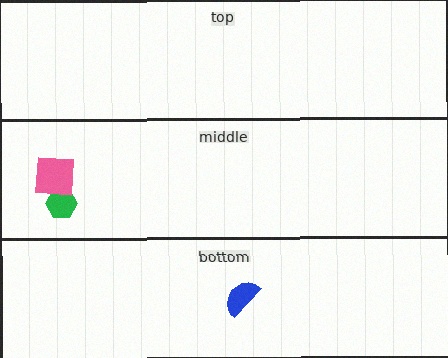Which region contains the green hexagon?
The middle region.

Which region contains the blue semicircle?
The bottom region.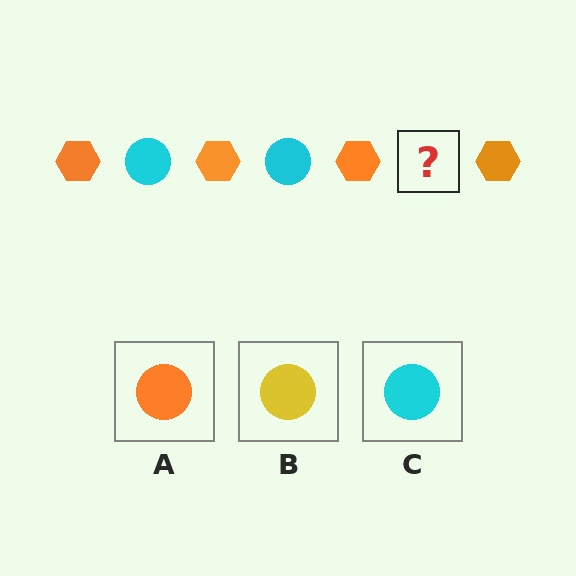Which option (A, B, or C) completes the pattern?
C.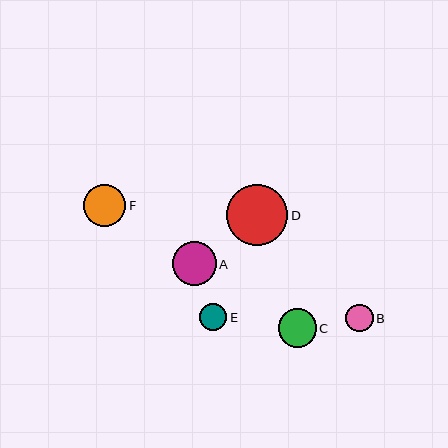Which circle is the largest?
Circle D is the largest with a size of approximately 61 pixels.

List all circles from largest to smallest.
From largest to smallest: D, A, F, C, B, E.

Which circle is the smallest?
Circle E is the smallest with a size of approximately 27 pixels.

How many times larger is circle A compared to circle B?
Circle A is approximately 1.6 times the size of circle B.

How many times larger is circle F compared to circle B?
Circle F is approximately 1.5 times the size of circle B.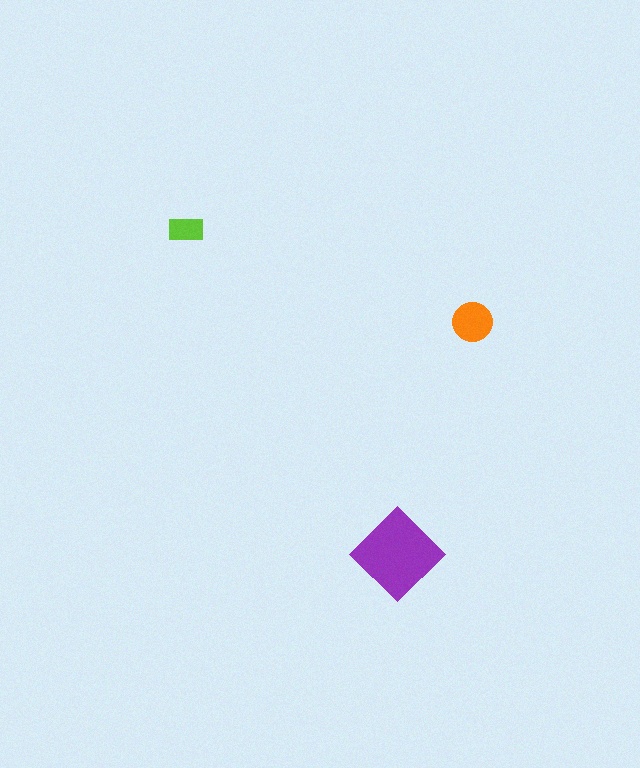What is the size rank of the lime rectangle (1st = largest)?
3rd.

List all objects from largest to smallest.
The purple diamond, the orange circle, the lime rectangle.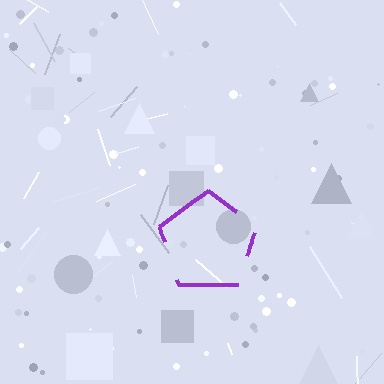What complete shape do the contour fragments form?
The contour fragments form a pentagon.